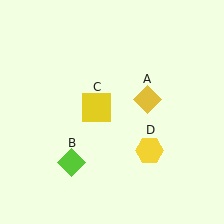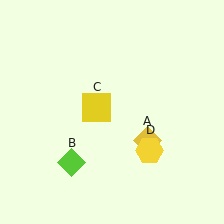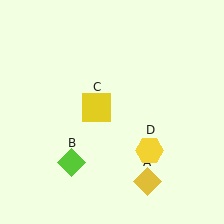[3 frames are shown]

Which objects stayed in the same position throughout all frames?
Lime diamond (object B) and yellow square (object C) and yellow hexagon (object D) remained stationary.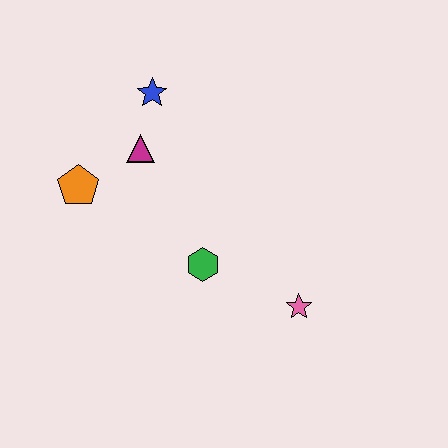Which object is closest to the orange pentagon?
The magenta triangle is closest to the orange pentagon.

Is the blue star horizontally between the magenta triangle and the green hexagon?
Yes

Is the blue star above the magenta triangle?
Yes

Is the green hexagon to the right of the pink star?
No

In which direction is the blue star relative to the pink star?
The blue star is above the pink star.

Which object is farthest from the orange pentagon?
The pink star is farthest from the orange pentagon.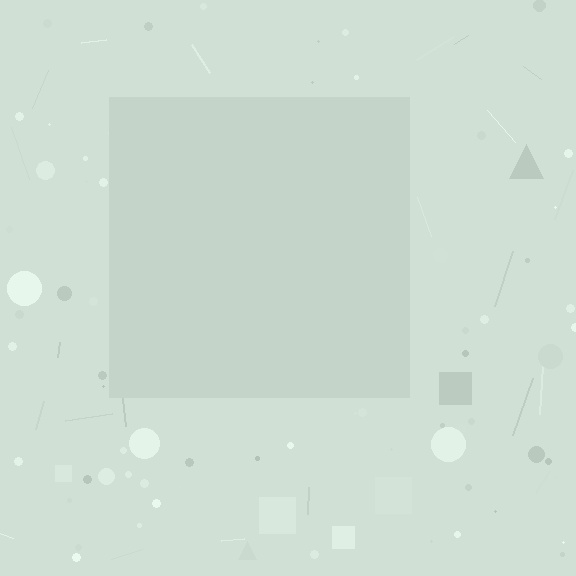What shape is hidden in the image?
A square is hidden in the image.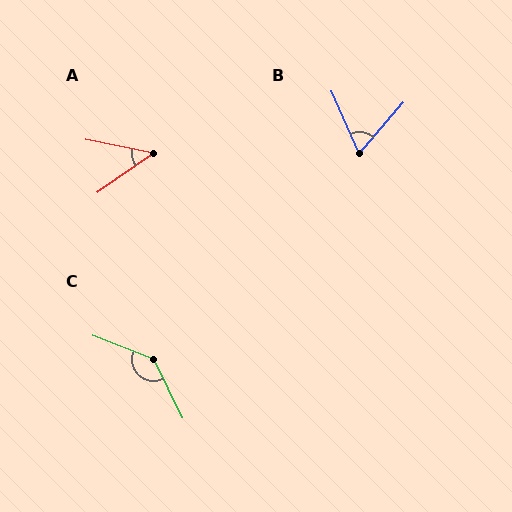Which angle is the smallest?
A, at approximately 46 degrees.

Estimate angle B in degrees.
Approximately 65 degrees.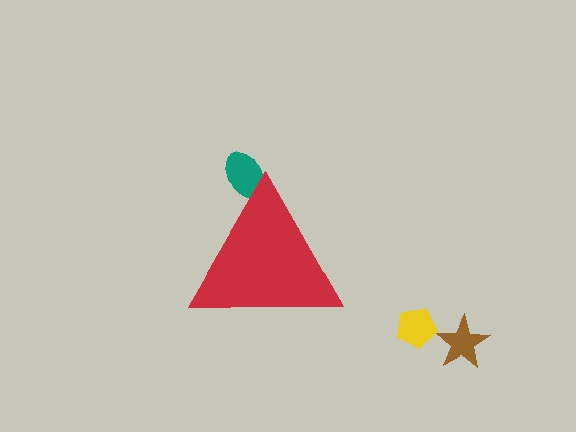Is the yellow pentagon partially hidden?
No, the yellow pentagon is fully visible.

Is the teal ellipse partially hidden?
Yes, the teal ellipse is partially hidden behind the red triangle.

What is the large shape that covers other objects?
A red triangle.